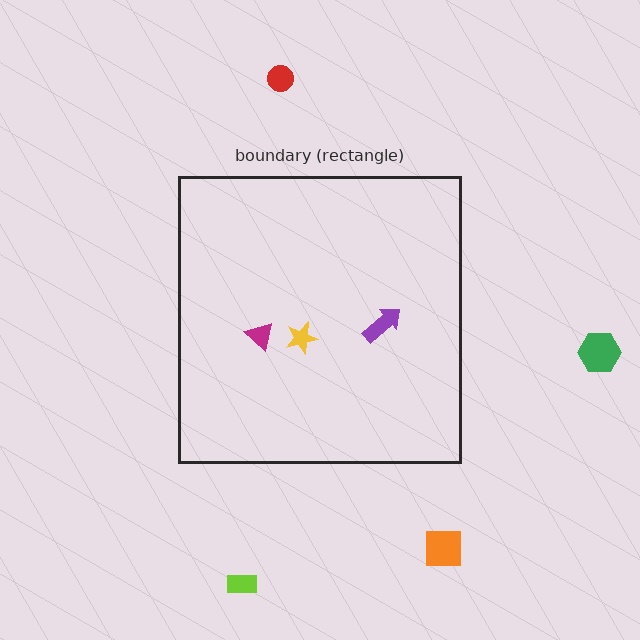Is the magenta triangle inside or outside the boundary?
Inside.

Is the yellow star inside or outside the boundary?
Inside.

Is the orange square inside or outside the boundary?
Outside.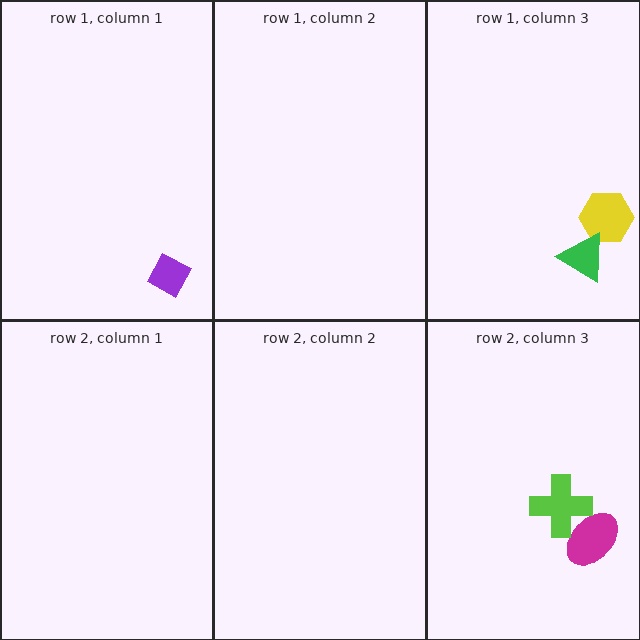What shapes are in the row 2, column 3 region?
The magenta ellipse, the lime cross.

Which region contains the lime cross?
The row 2, column 3 region.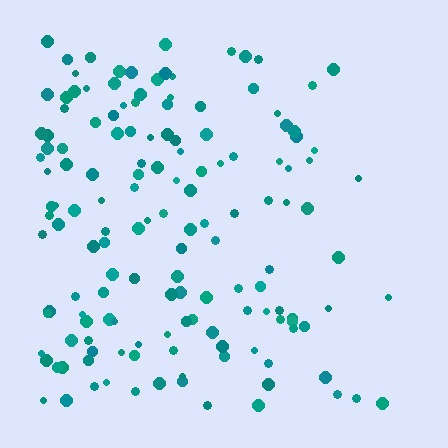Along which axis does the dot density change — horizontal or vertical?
Horizontal.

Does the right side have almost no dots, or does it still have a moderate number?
Still a moderate number, just noticeably fewer than the left.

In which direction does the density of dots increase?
From right to left, with the left side densest.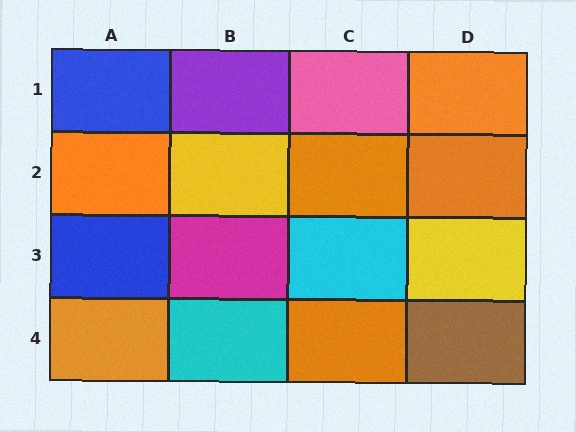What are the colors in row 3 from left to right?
Blue, magenta, cyan, yellow.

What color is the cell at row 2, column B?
Yellow.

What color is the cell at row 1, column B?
Purple.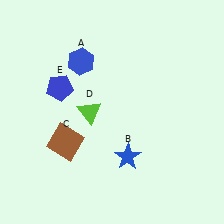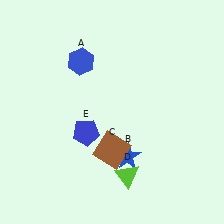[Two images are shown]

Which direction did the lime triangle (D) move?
The lime triangle (D) moved down.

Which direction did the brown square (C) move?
The brown square (C) moved right.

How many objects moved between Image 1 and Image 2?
3 objects moved between the two images.